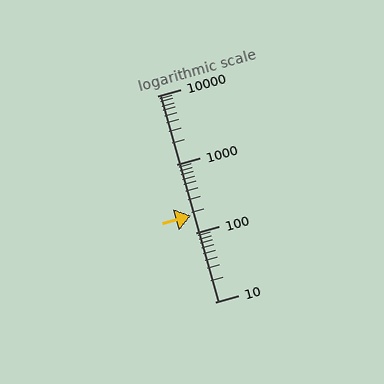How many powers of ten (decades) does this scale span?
The scale spans 3 decades, from 10 to 10000.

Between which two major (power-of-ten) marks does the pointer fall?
The pointer is between 100 and 1000.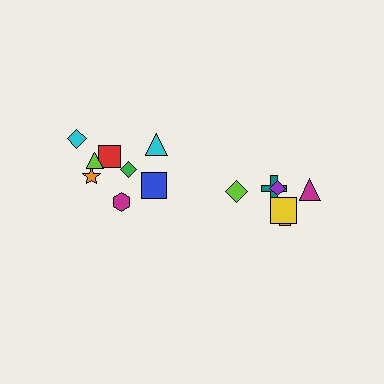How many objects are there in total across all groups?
There are 14 objects.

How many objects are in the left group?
There are 8 objects.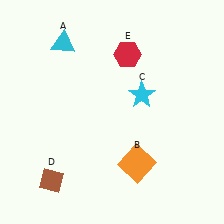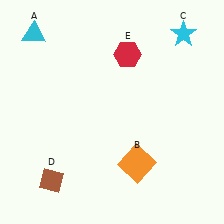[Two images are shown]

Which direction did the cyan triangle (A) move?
The cyan triangle (A) moved left.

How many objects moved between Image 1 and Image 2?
2 objects moved between the two images.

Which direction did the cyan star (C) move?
The cyan star (C) moved up.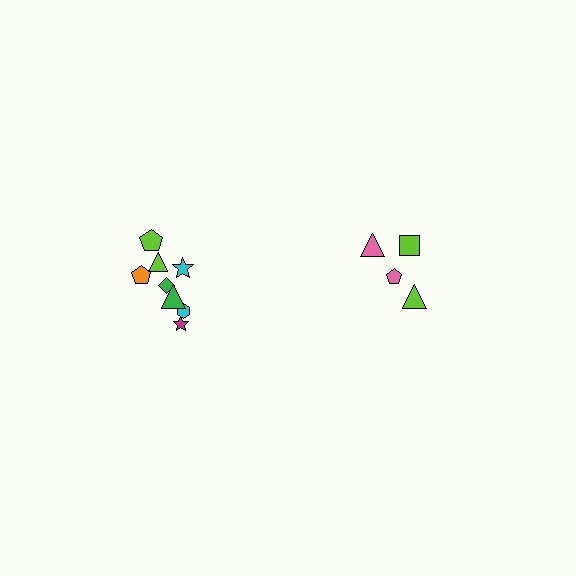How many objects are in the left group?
There are 8 objects.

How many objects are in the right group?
There are 4 objects.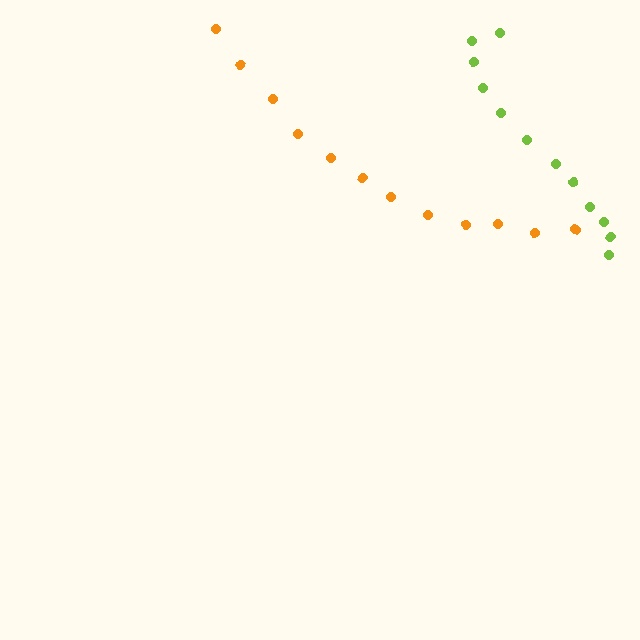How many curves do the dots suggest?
There are 2 distinct paths.